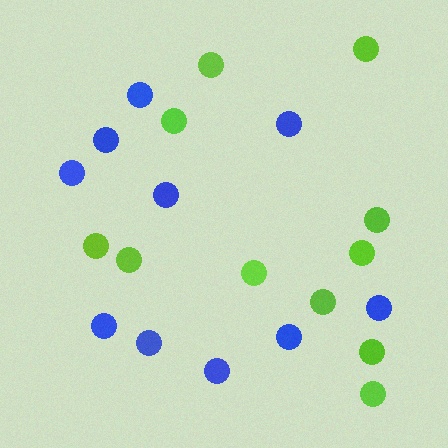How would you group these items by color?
There are 2 groups: one group of lime circles (11) and one group of blue circles (10).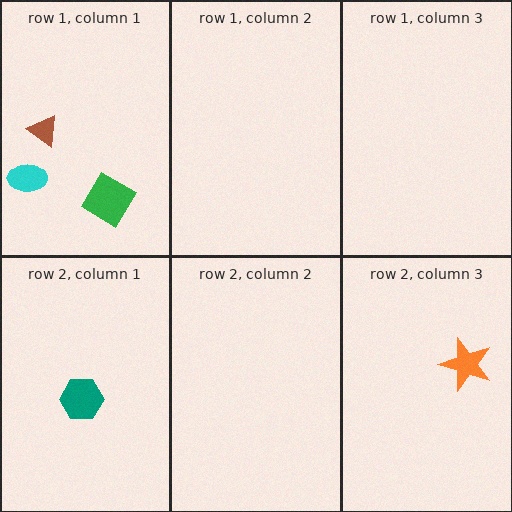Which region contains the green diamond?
The row 1, column 1 region.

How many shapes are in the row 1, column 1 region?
3.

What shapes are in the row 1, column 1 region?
The cyan ellipse, the brown triangle, the green diamond.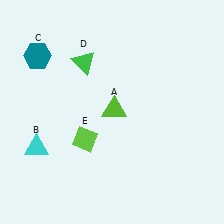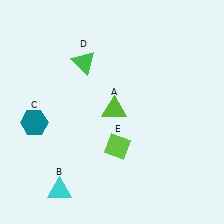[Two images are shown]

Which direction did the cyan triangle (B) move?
The cyan triangle (B) moved down.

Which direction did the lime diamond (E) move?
The lime diamond (E) moved right.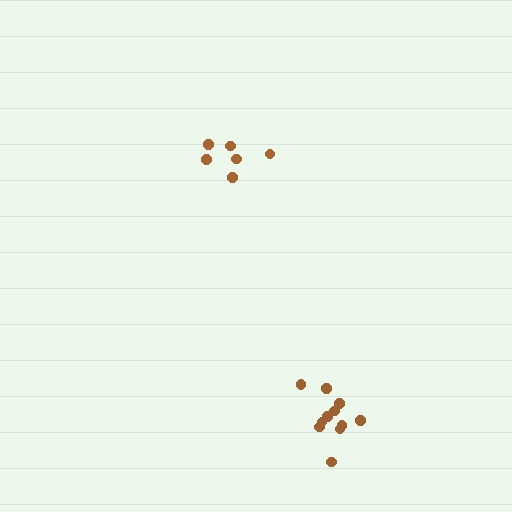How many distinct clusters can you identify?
There are 2 distinct clusters.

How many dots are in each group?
Group 1: 6 dots, Group 2: 11 dots (17 total).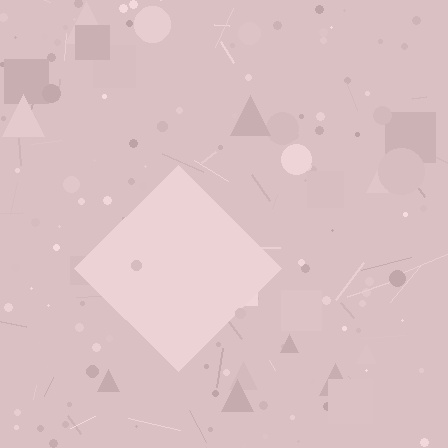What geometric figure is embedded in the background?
A diamond is embedded in the background.